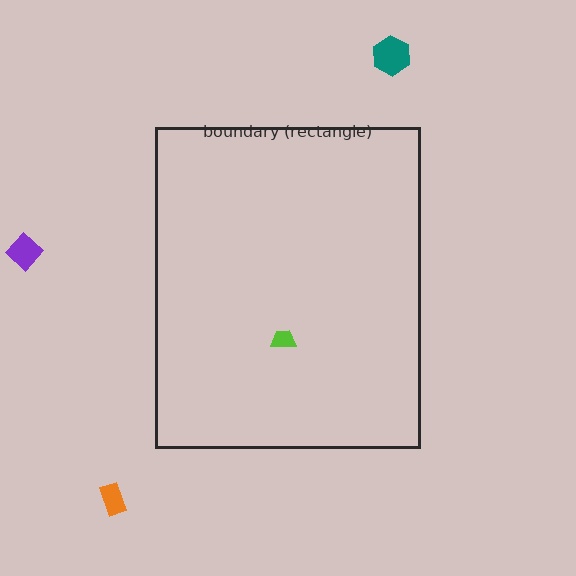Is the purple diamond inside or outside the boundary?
Outside.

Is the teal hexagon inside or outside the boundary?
Outside.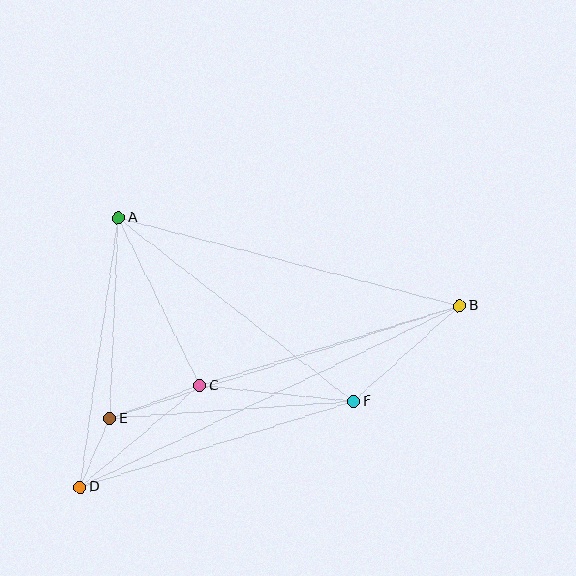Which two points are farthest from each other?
Points B and D are farthest from each other.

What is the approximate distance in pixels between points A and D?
The distance between A and D is approximately 272 pixels.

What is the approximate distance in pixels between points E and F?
The distance between E and F is approximately 244 pixels.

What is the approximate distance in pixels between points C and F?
The distance between C and F is approximately 154 pixels.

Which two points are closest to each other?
Points D and E are closest to each other.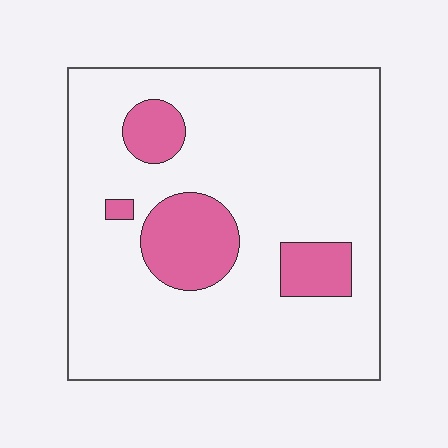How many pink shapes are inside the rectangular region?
4.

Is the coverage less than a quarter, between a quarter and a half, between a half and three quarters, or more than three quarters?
Less than a quarter.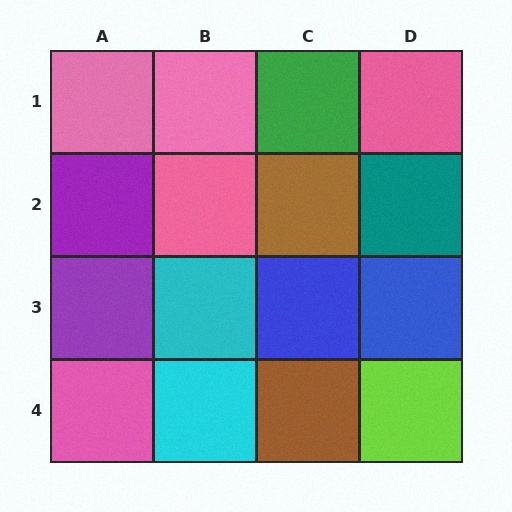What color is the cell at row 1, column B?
Pink.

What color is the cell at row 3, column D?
Blue.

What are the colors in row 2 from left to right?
Purple, pink, brown, teal.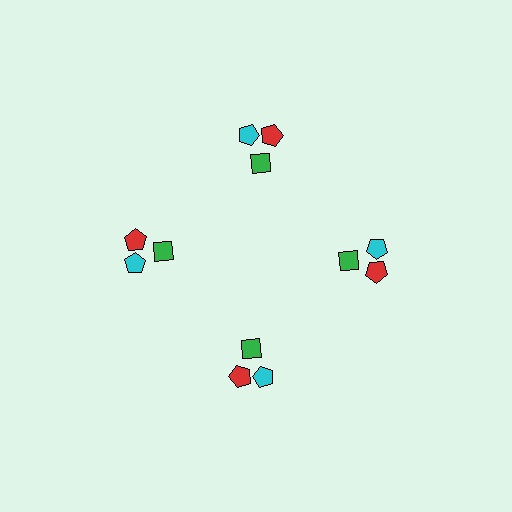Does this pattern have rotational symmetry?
Yes, this pattern has 4-fold rotational symmetry. It looks the same after rotating 90 degrees around the center.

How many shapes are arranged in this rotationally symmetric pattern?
There are 12 shapes, arranged in 4 groups of 3.